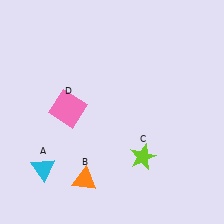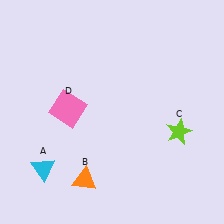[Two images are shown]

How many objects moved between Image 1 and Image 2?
1 object moved between the two images.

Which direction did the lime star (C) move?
The lime star (C) moved right.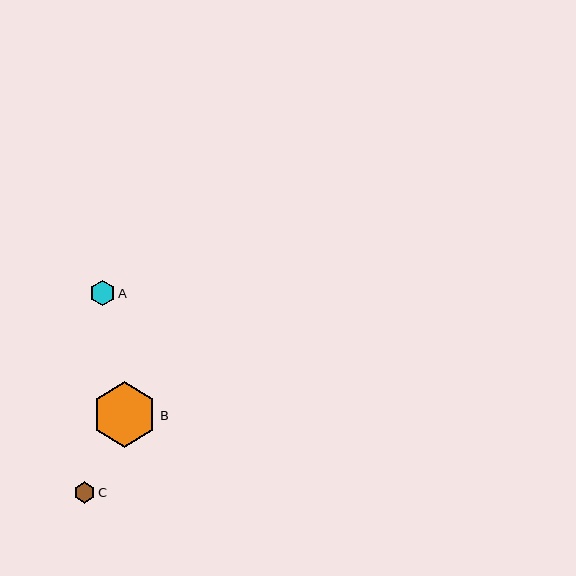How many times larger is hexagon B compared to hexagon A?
Hexagon B is approximately 2.6 times the size of hexagon A.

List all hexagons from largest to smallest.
From largest to smallest: B, A, C.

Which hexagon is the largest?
Hexagon B is the largest with a size of approximately 65 pixels.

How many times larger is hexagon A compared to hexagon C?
Hexagon A is approximately 1.2 times the size of hexagon C.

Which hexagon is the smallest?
Hexagon C is the smallest with a size of approximately 22 pixels.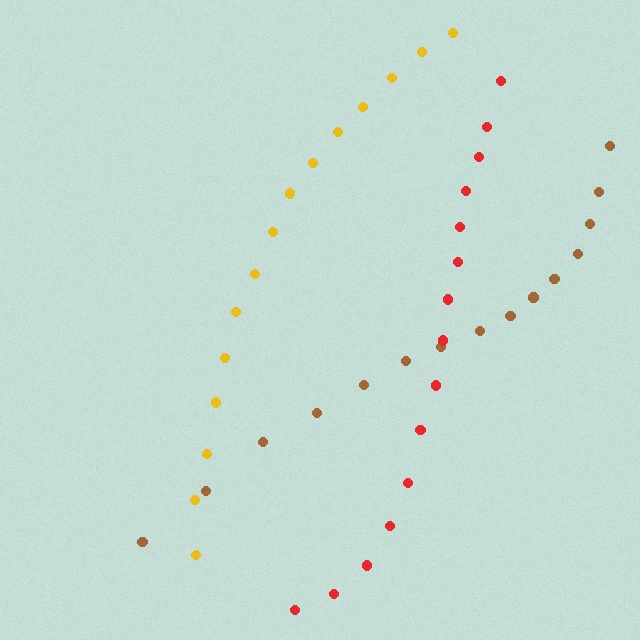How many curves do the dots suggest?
There are 3 distinct paths.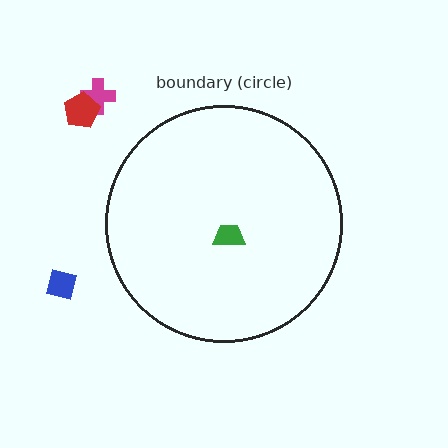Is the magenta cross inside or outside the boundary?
Outside.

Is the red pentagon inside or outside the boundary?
Outside.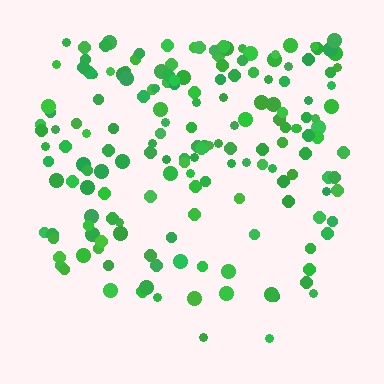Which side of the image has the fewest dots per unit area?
The bottom.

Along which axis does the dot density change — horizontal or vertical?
Vertical.